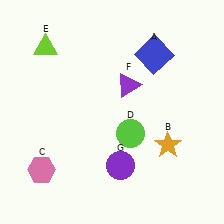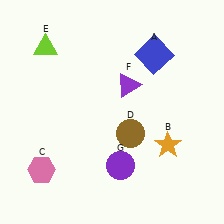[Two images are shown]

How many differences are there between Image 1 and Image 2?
There is 1 difference between the two images.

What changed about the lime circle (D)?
In Image 1, D is lime. In Image 2, it changed to brown.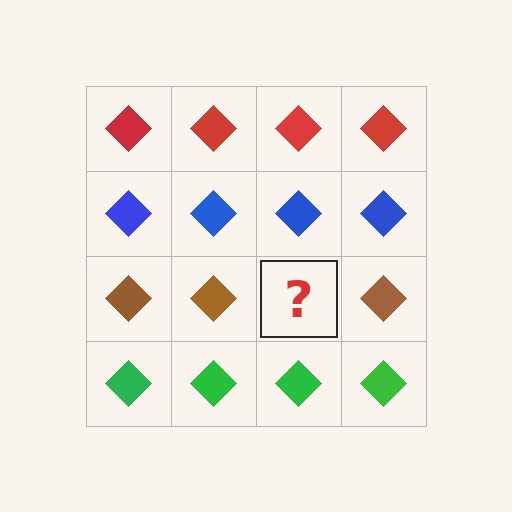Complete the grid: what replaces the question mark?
The question mark should be replaced with a brown diamond.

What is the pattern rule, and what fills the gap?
The rule is that each row has a consistent color. The gap should be filled with a brown diamond.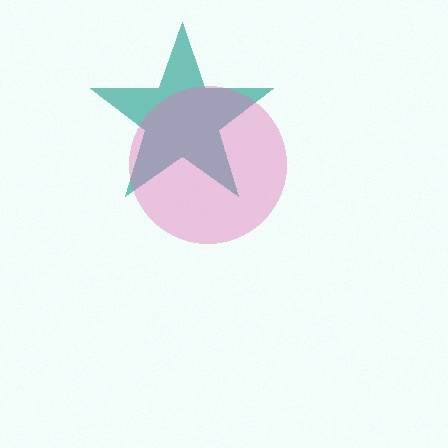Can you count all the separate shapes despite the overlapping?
Yes, there are 2 separate shapes.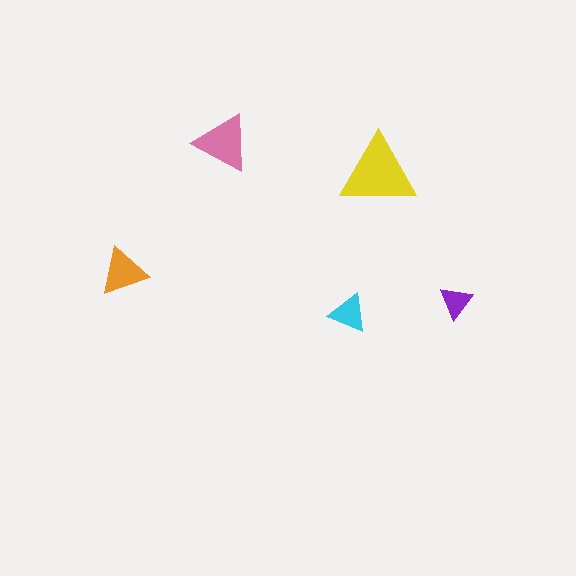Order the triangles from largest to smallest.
the yellow one, the pink one, the orange one, the cyan one, the purple one.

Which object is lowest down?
The cyan triangle is bottommost.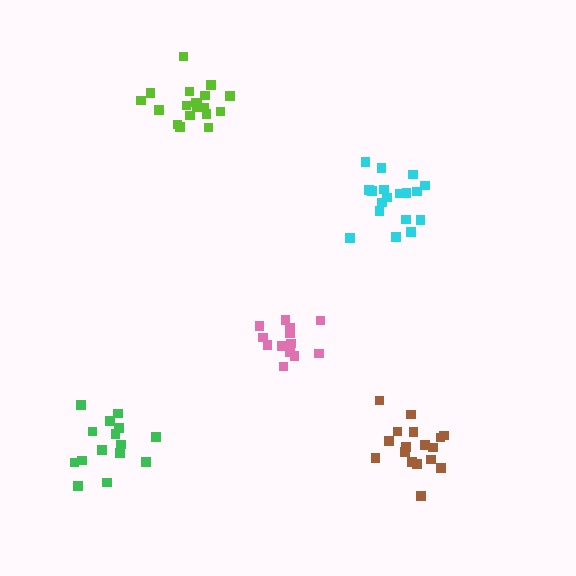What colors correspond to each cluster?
The clusters are colored: brown, pink, lime, cyan, green.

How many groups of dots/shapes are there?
There are 5 groups.